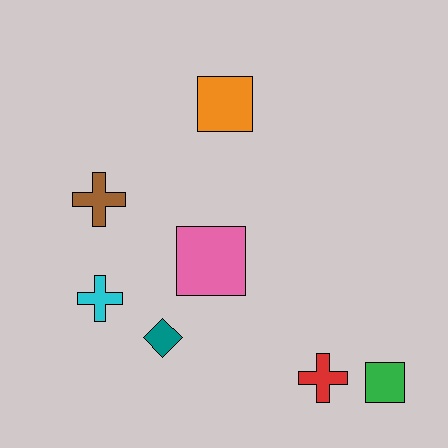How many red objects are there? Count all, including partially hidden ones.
There is 1 red object.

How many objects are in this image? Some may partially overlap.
There are 7 objects.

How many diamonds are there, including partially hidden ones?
There is 1 diamond.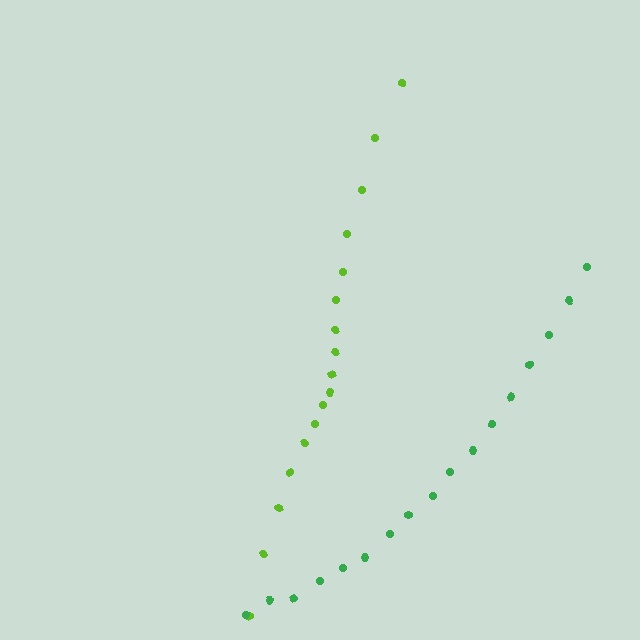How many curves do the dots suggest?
There are 2 distinct paths.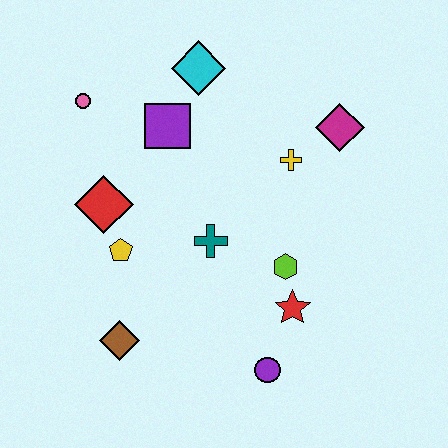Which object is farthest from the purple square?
The purple circle is farthest from the purple square.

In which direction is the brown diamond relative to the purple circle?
The brown diamond is to the left of the purple circle.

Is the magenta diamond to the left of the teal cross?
No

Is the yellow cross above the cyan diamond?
No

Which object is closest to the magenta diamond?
The yellow cross is closest to the magenta diamond.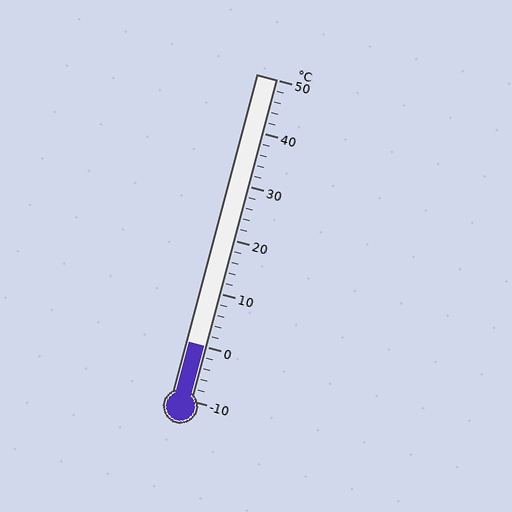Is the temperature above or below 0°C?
The temperature is at 0°C.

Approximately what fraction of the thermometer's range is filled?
The thermometer is filled to approximately 15% of its range.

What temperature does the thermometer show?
The thermometer shows approximately 0°C.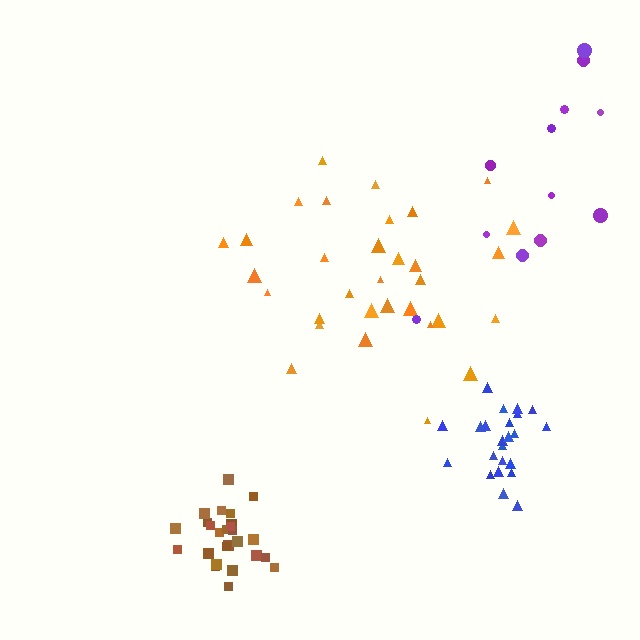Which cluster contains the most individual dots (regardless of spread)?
Orange (32).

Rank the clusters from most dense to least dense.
brown, blue, orange, purple.